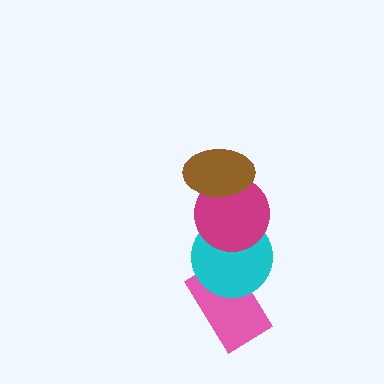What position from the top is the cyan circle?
The cyan circle is 3rd from the top.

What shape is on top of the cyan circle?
The magenta circle is on top of the cyan circle.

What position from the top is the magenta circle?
The magenta circle is 2nd from the top.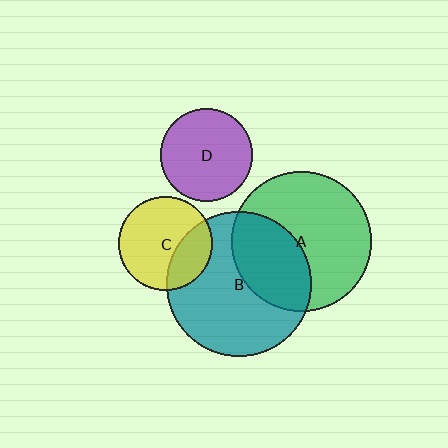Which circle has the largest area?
Circle B (teal).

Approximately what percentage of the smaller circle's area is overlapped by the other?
Approximately 30%.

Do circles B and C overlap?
Yes.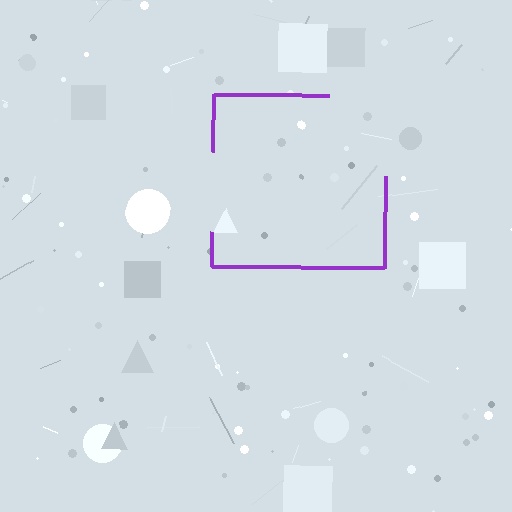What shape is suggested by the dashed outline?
The dashed outline suggests a square.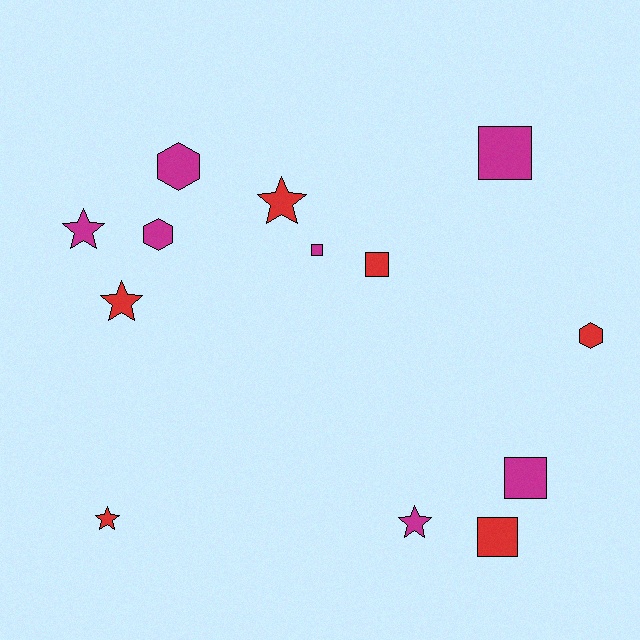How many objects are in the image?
There are 13 objects.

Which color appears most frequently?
Magenta, with 7 objects.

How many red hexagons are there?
There is 1 red hexagon.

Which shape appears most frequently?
Square, with 5 objects.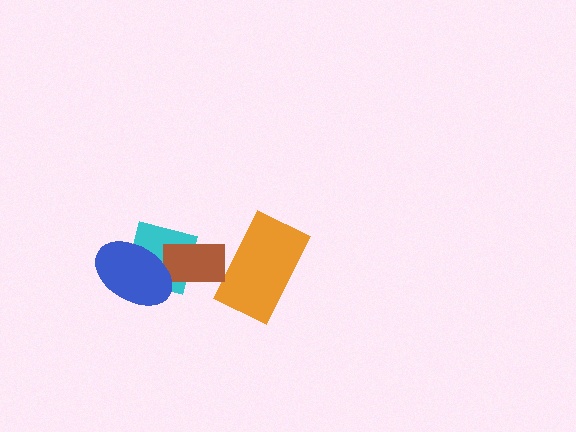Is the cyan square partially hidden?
Yes, it is partially covered by another shape.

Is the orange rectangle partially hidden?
Yes, it is partially covered by another shape.